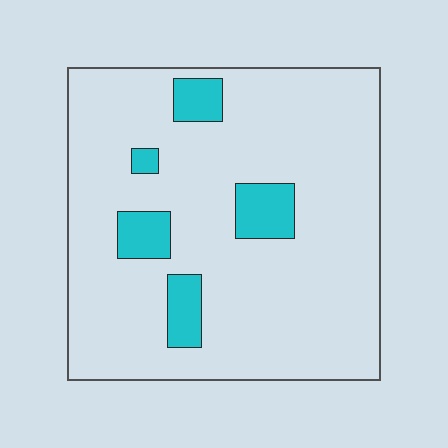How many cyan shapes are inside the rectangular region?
5.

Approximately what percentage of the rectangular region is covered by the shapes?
Approximately 10%.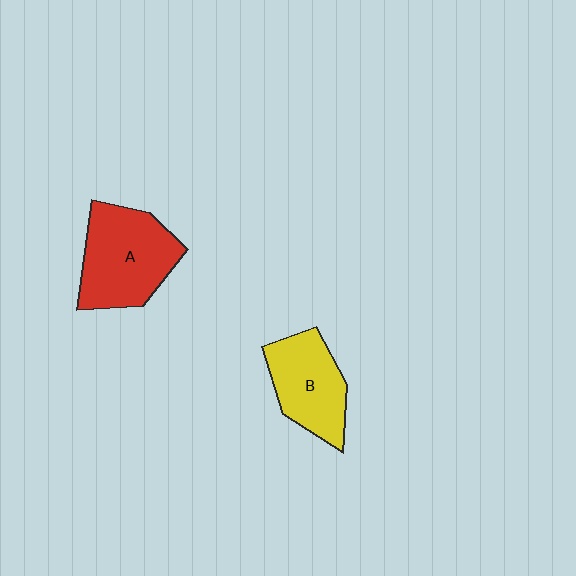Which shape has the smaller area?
Shape B (yellow).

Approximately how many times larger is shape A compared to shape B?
Approximately 1.3 times.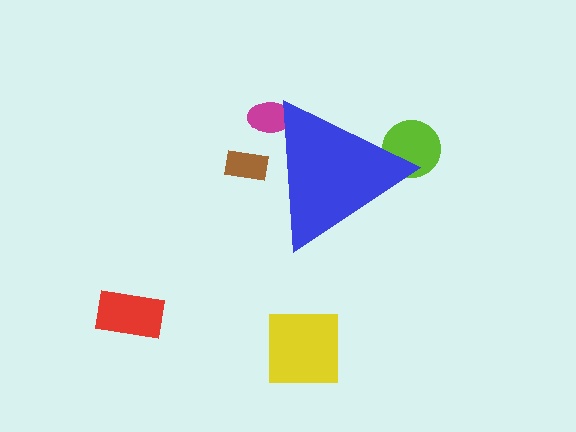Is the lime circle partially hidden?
Yes, the lime circle is partially hidden behind the blue triangle.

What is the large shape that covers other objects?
A blue triangle.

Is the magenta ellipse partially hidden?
Yes, the magenta ellipse is partially hidden behind the blue triangle.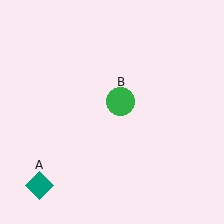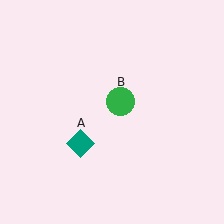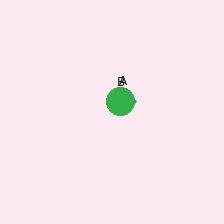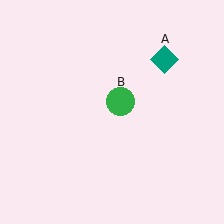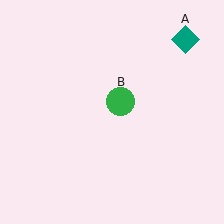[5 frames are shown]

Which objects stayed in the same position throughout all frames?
Green circle (object B) remained stationary.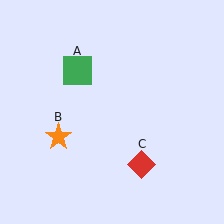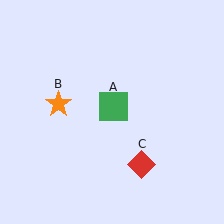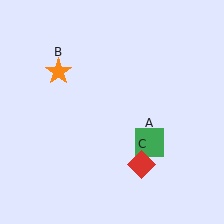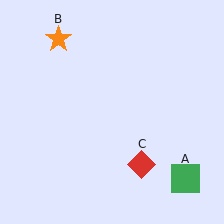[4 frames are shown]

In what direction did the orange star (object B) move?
The orange star (object B) moved up.